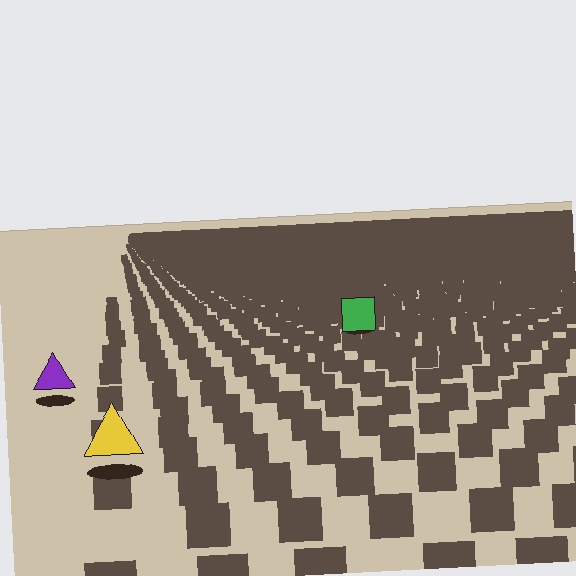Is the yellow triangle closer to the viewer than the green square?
Yes. The yellow triangle is closer — you can tell from the texture gradient: the ground texture is coarser near it.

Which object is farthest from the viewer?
The green square is farthest from the viewer. It appears smaller and the ground texture around it is denser.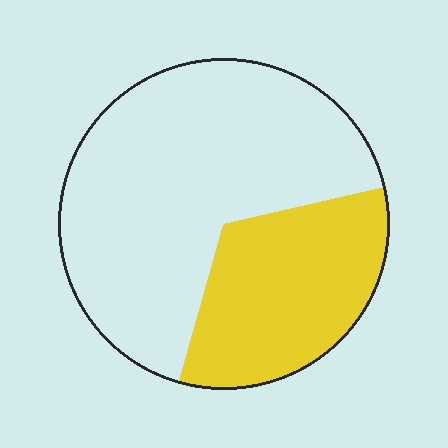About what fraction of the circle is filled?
About one third (1/3).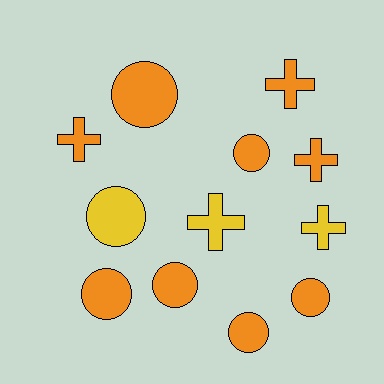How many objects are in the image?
There are 12 objects.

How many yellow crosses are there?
There are 2 yellow crosses.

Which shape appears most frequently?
Circle, with 7 objects.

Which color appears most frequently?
Orange, with 9 objects.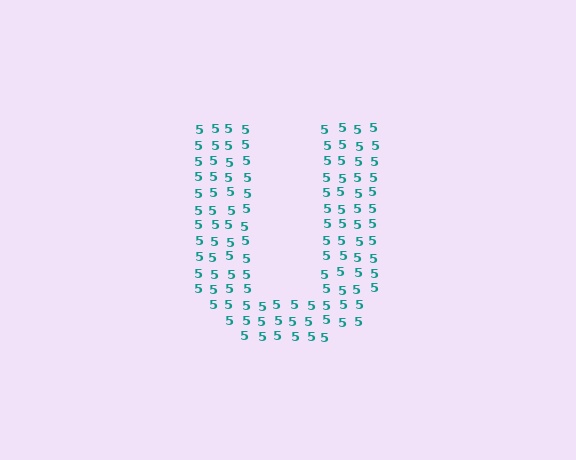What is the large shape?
The large shape is the letter U.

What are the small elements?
The small elements are digit 5's.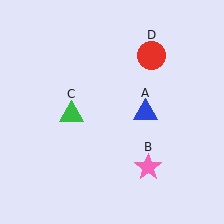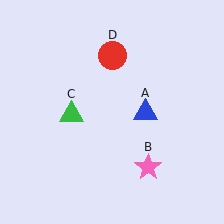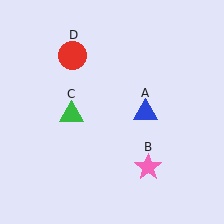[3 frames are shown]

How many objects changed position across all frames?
1 object changed position: red circle (object D).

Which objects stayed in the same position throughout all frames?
Blue triangle (object A) and pink star (object B) and green triangle (object C) remained stationary.